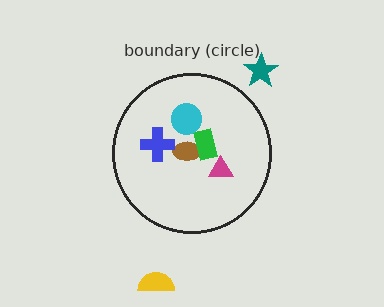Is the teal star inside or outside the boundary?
Outside.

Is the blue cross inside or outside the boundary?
Inside.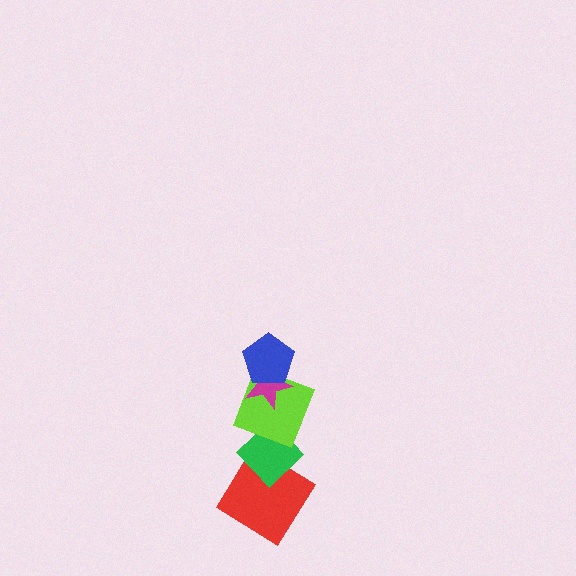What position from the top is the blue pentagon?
The blue pentagon is 1st from the top.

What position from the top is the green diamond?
The green diamond is 4th from the top.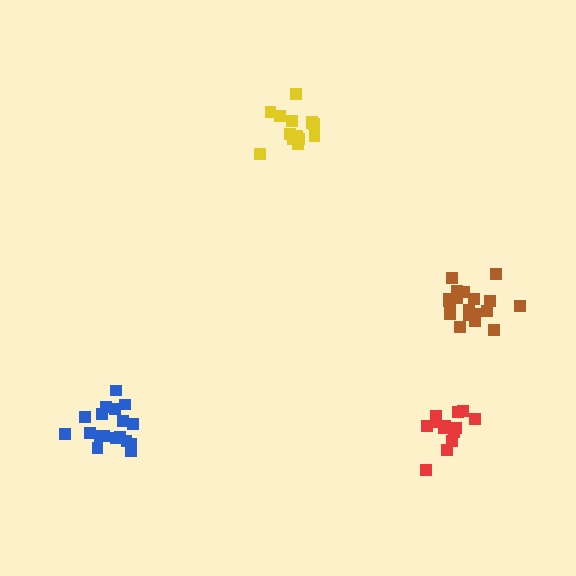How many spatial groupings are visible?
There are 4 spatial groupings.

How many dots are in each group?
Group 1: 14 dots, Group 2: 19 dots, Group 3: 18 dots, Group 4: 13 dots (64 total).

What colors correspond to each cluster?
The clusters are colored: yellow, brown, blue, red.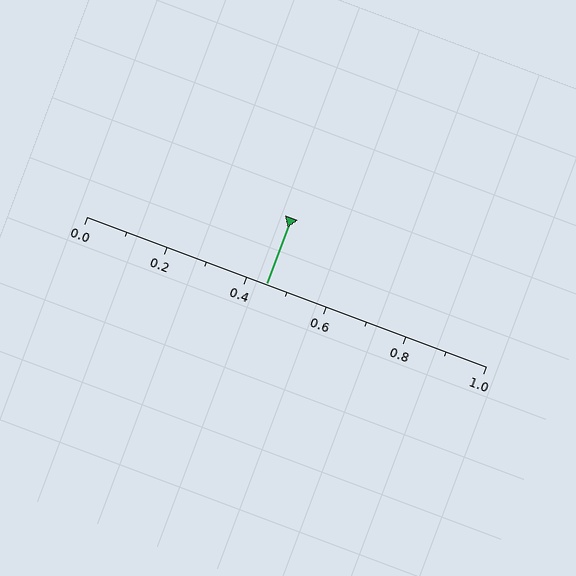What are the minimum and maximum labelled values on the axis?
The axis runs from 0.0 to 1.0.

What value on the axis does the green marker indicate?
The marker indicates approximately 0.45.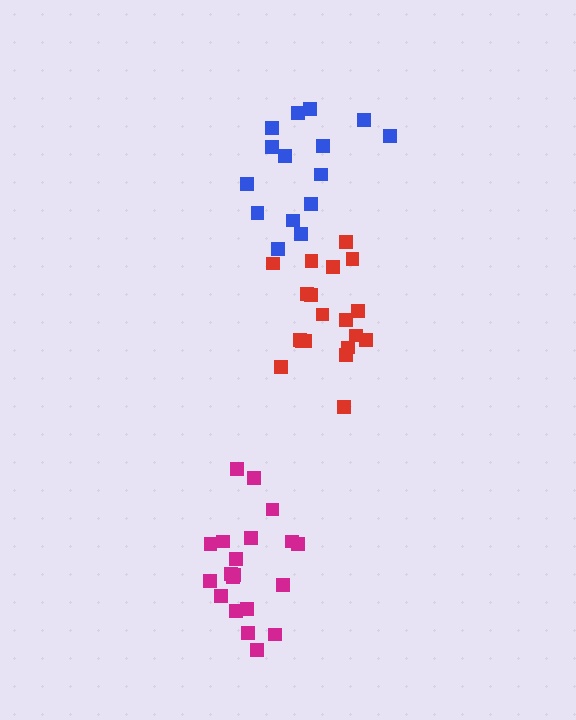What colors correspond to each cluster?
The clusters are colored: red, magenta, blue.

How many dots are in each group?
Group 1: 19 dots, Group 2: 20 dots, Group 3: 15 dots (54 total).